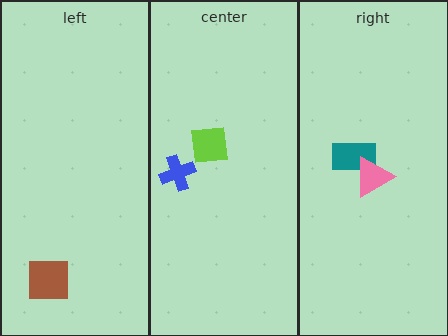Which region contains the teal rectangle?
The right region.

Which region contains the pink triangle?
The right region.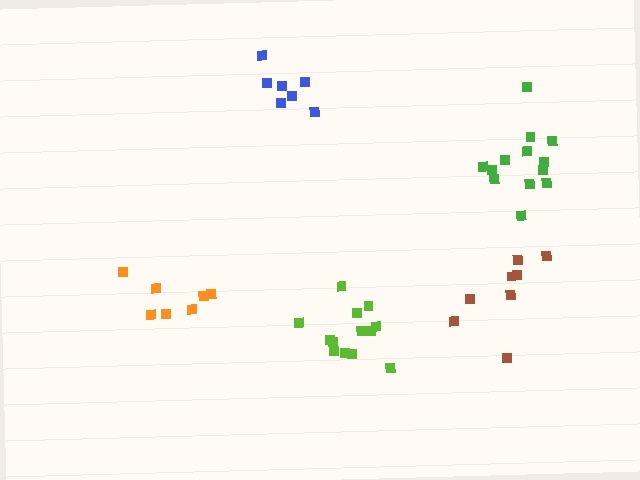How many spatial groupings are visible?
There are 5 spatial groupings.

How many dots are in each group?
Group 1: 13 dots, Group 2: 7 dots, Group 3: 8 dots, Group 4: 7 dots, Group 5: 13 dots (48 total).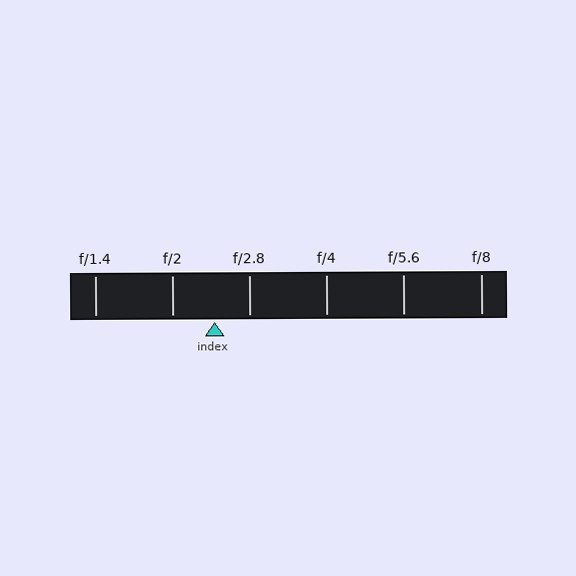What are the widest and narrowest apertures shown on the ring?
The widest aperture shown is f/1.4 and the narrowest is f/8.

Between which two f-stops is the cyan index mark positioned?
The index mark is between f/2 and f/2.8.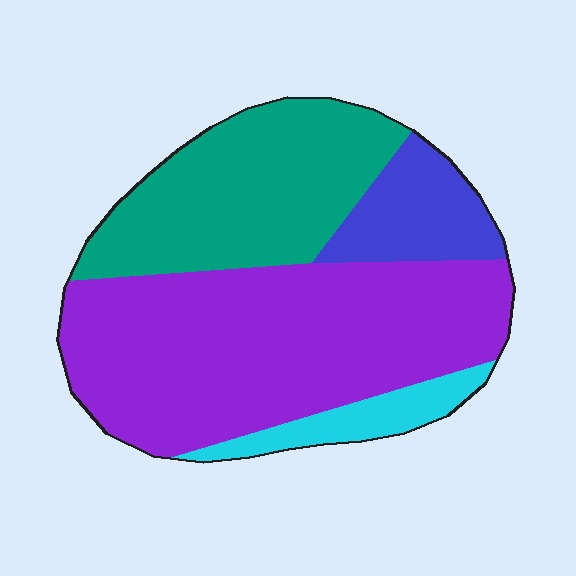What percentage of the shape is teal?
Teal takes up between a quarter and a half of the shape.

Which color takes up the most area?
Purple, at roughly 50%.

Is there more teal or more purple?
Purple.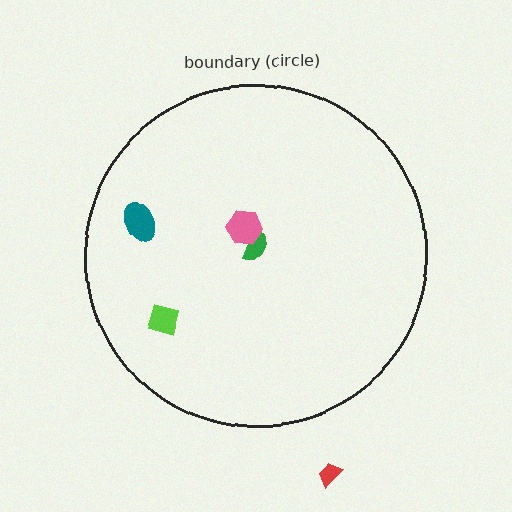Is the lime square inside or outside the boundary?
Inside.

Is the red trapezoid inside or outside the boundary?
Outside.